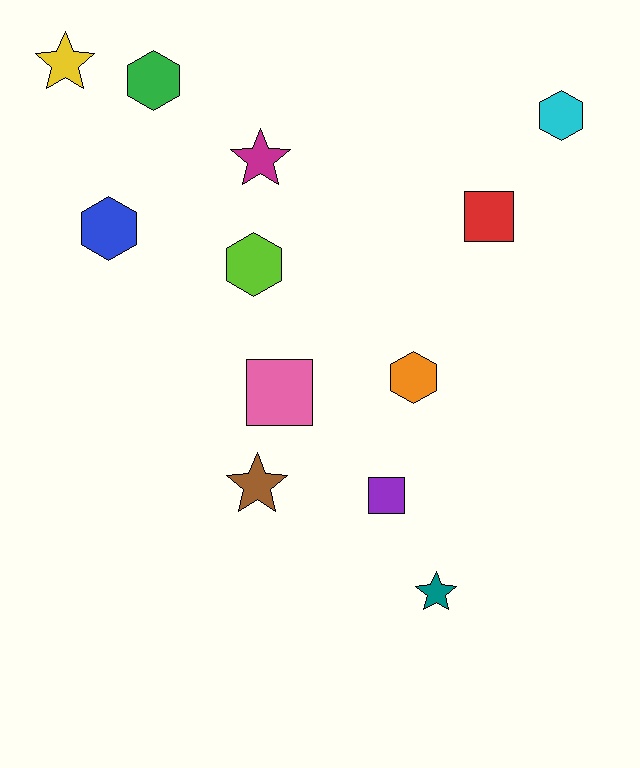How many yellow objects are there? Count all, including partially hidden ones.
There is 1 yellow object.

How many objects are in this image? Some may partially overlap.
There are 12 objects.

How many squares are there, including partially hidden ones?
There are 3 squares.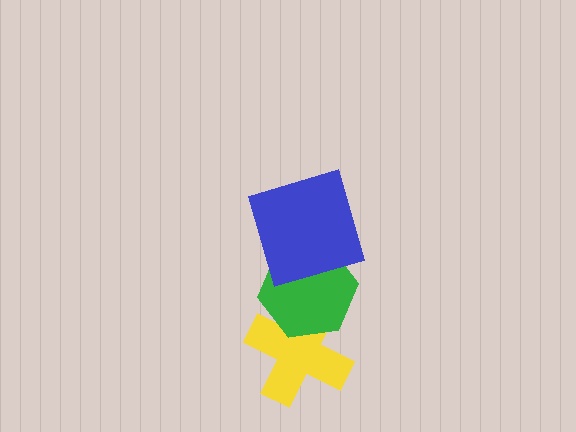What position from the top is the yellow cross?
The yellow cross is 3rd from the top.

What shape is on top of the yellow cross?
The green hexagon is on top of the yellow cross.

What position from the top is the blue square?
The blue square is 1st from the top.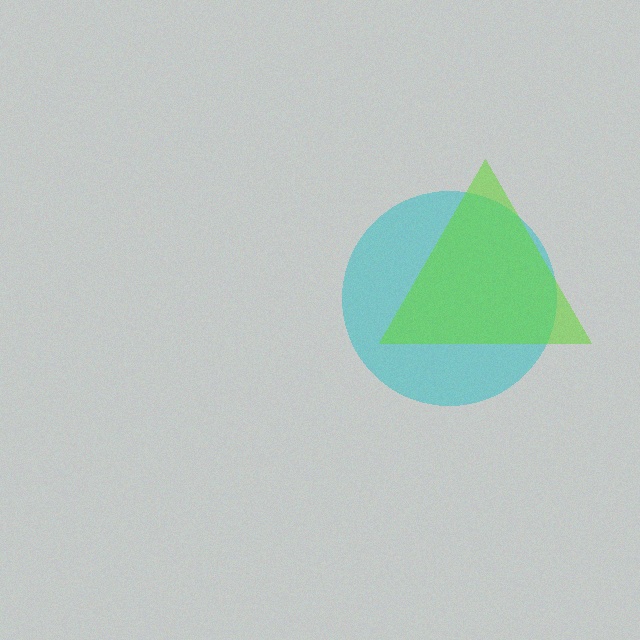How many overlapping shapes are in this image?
There are 2 overlapping shapes in the image.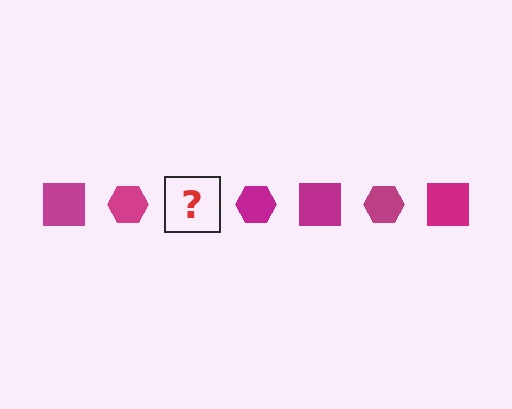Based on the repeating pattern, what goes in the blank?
The blank should be a magenta square.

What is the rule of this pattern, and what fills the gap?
The rule is that the pattern cycles through square, hexagon shapes in magenta. The gap should be filled with a magenta square.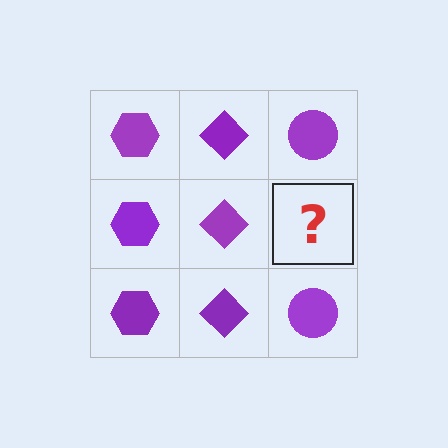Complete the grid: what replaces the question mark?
The question mark should be replaced with a purple circle.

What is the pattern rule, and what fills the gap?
The rule is that each column has a consistent shape. The gap should be filled with a purple circle.